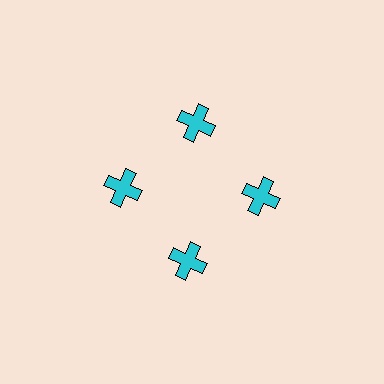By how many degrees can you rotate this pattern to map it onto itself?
The pattern maps onto itself every 90 degrees of rotation.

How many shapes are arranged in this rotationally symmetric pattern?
There are 4 shapes, arranged in 4 groups of 1.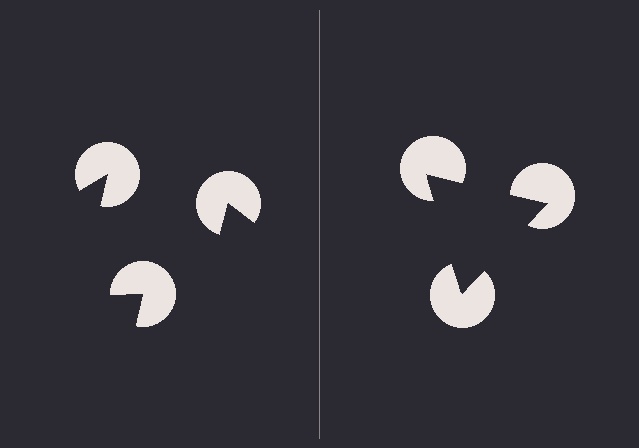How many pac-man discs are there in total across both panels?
6 — 3 on each side.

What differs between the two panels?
The pac-man discs are positioned identically on both sides; only the wedge orientations differ. On the right they align to a triangle; on the left they are misaligned.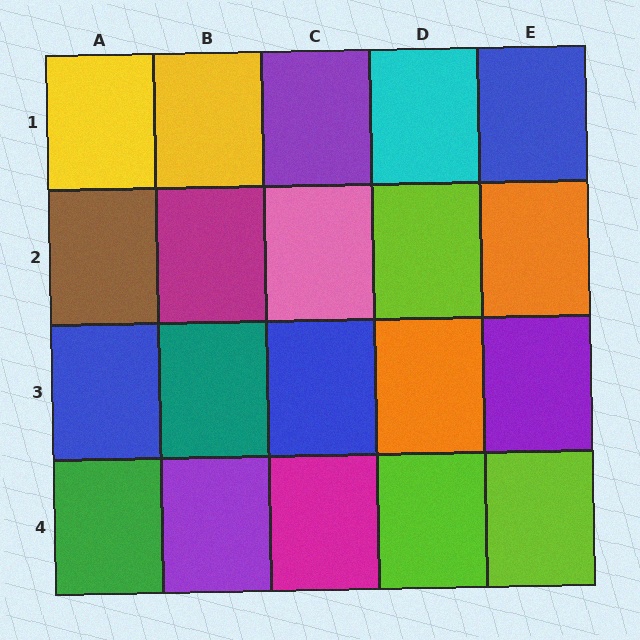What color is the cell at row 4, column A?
Green.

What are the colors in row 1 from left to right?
Yellow, yellow, purple, cyan, blue.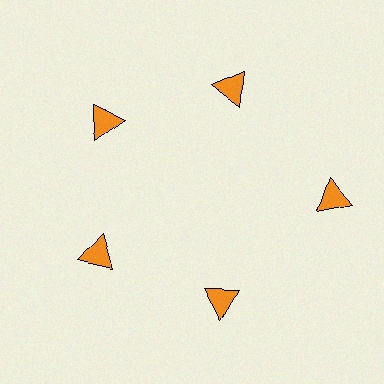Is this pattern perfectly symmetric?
No. The 5 orange triangles are arranged in a ring, but one element near the 3 o'clock position is pushed outward from the center, breaking the 5-fold rotational symmetry.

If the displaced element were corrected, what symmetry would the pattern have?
It would have 5-fold rotational symmetry — the pattern would map onto itself every 72 degrees.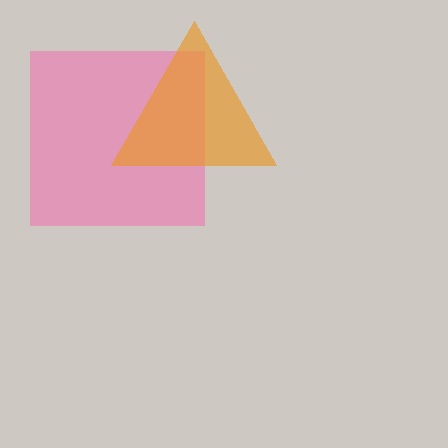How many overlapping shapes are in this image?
There are 2 overlapping shapes in the image.